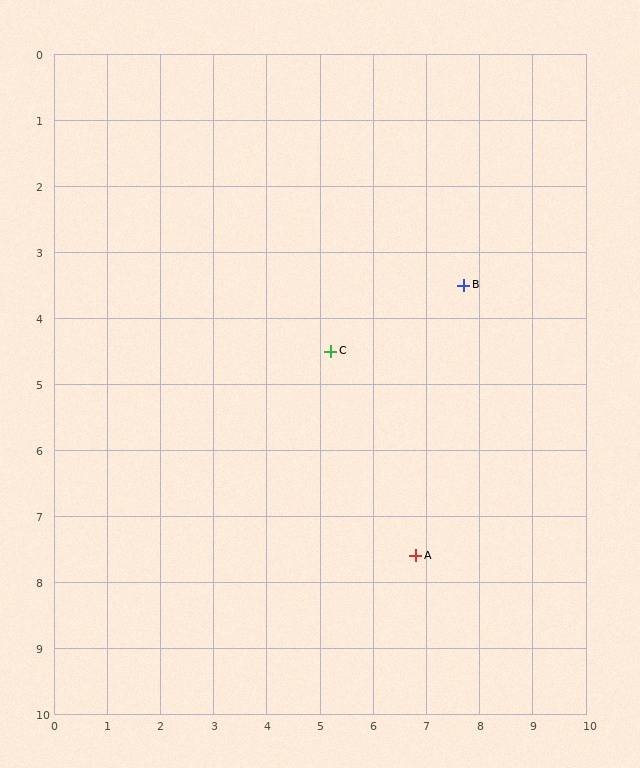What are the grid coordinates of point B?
Point B is at approximately (7.7, 3.5).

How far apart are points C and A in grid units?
Points C and A are about 3.5 grid units apart.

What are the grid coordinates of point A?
Point A is at approximately (6.8, 7.6).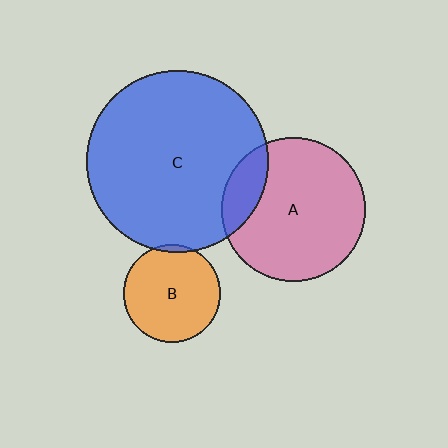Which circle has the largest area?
Circle C (blue).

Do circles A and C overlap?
Yes.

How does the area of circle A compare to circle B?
Approximately 2.2 times.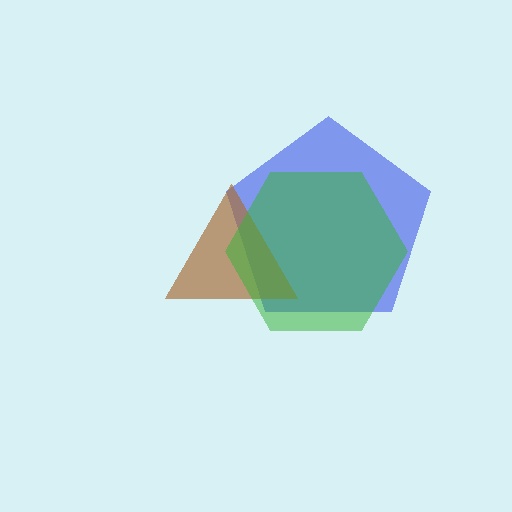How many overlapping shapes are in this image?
There are 3 overlapping shapes in the image.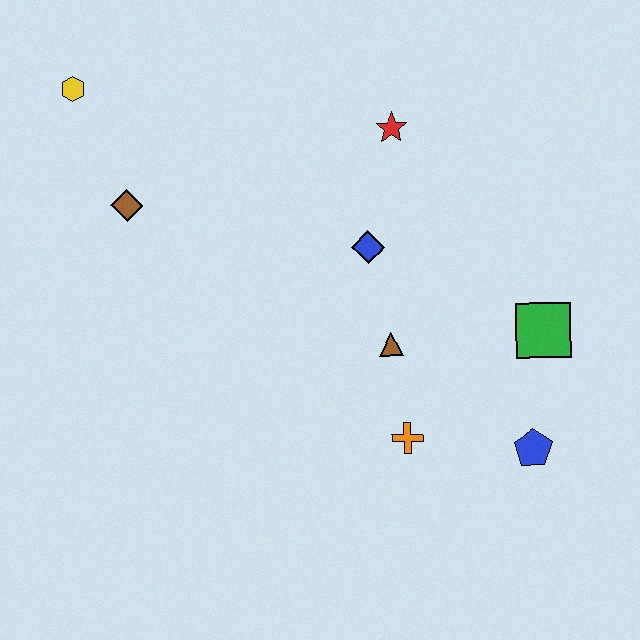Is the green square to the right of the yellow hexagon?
Yes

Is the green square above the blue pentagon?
Yes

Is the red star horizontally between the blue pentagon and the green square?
No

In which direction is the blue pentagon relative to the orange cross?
The blue pentagon is to the right of the orange cross.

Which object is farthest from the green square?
The yellow hexagon is farthest from the green square.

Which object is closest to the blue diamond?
The brown triangle is closest to the blue diamond.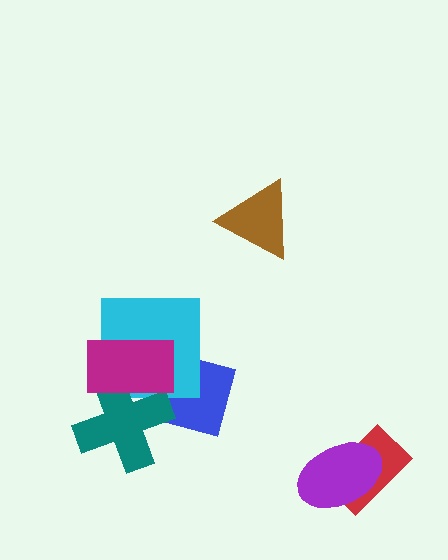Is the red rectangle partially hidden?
Yes, it is partially covered by another shape.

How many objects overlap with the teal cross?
3 objects overlap with the teal cross.